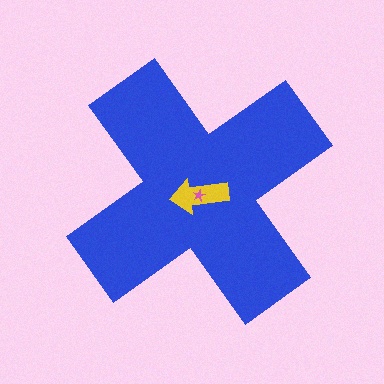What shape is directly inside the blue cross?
The yellow arrow.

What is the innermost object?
The pink star.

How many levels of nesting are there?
3.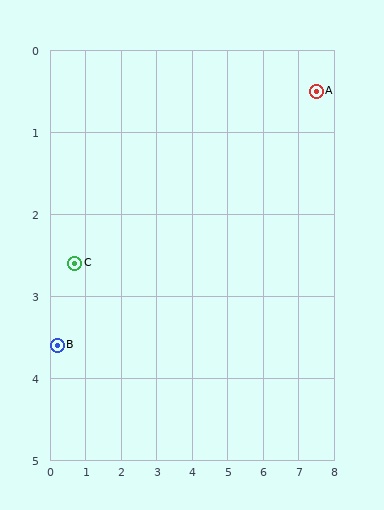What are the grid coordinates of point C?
Point C is at approximately (0.7, 2.6).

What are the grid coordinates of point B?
Point B is at approximately (0.2, 3.6).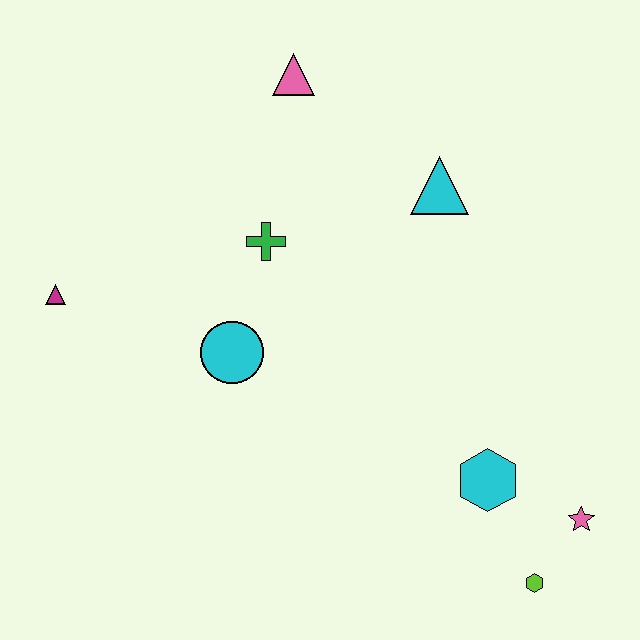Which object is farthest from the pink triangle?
The lime hexagon is farthest from the pink triangle.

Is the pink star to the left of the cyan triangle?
No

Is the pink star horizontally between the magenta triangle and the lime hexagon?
No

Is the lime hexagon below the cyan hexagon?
Yes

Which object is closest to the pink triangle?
The green cross is closest to the pink triangle.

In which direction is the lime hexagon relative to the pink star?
The lime hexagon is below the pink star.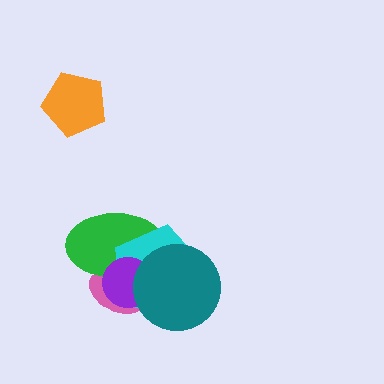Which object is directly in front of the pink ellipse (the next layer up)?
The green ellipse is directly in front of the pink ellipse.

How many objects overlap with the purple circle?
4 objects overlap with the purple circle.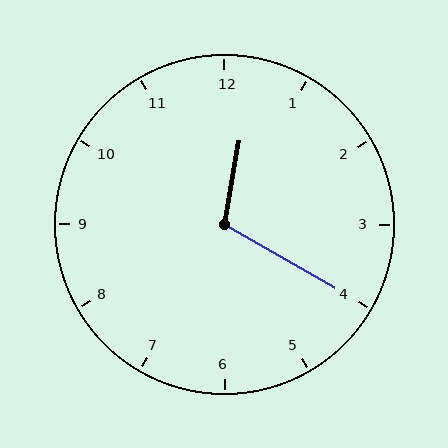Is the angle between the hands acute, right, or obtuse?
It is obtuse.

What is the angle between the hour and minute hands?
Approximately 110 degrees.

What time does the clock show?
12:20.